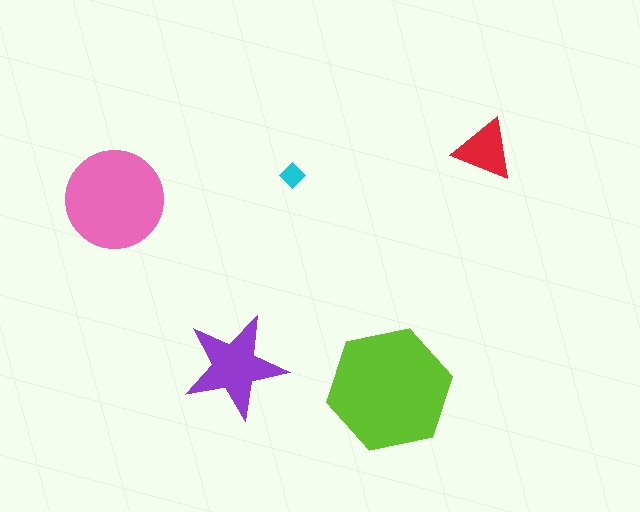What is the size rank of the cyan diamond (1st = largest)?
5th.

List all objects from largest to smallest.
The lime hexagon, the pink circle, the purple star, the red triangle, the cyan diamond.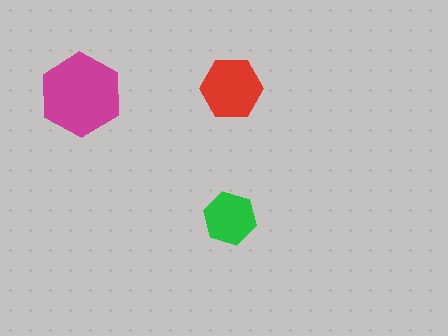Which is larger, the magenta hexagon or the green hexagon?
The magenta one.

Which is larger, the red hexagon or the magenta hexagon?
The magenta one.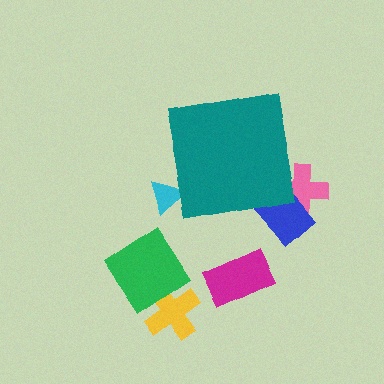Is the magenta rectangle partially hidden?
No, the magenta rectangle is fully visible.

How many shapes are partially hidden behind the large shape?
3 shapes are partially hidden.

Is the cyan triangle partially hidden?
Yes, the cyan triangle is partially hidden behind the teal square.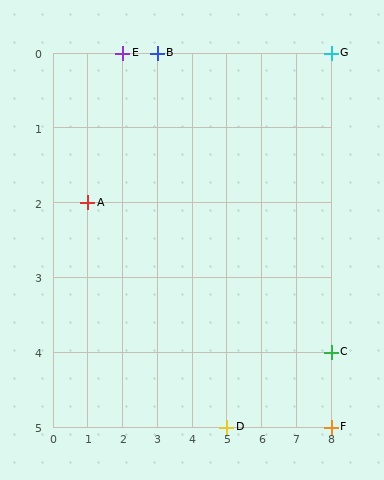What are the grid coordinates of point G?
Point G is at grid coordinates (8, 0).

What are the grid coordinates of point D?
Point D is at grid coordinates (5, 5).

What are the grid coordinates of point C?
Point C is at grid coordinates (8, 4).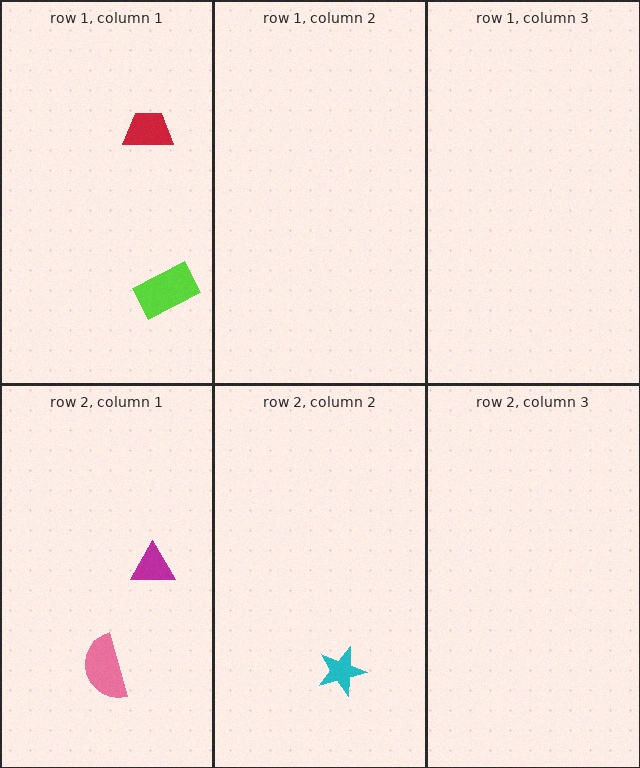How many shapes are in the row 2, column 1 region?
2.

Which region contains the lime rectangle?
The row 1, column 1 region.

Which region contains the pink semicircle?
The row 2, column 1 region.